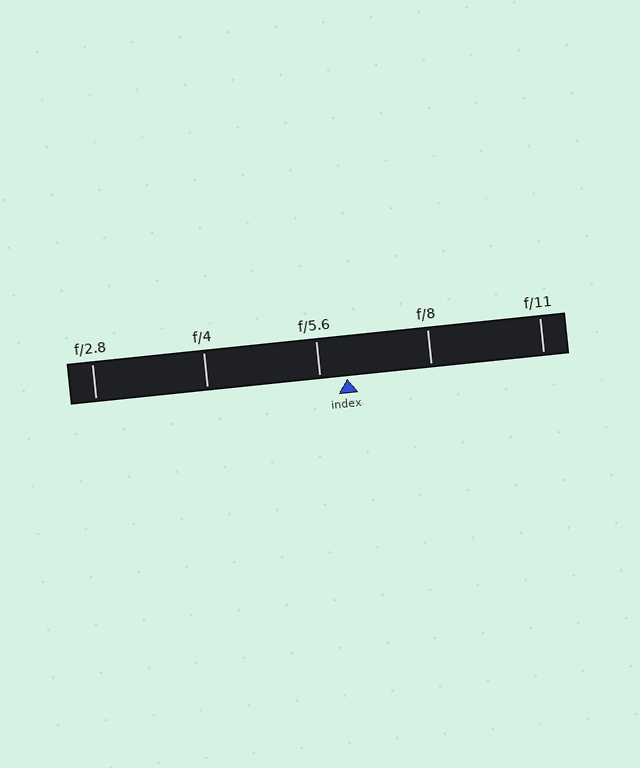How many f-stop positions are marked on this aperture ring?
There are 5 f-stop positions marked.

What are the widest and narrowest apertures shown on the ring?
The widest aperture shown is f/2.8 and the narrowest is f/11.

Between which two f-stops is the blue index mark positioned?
The index mark is between f/5.6 and f/8.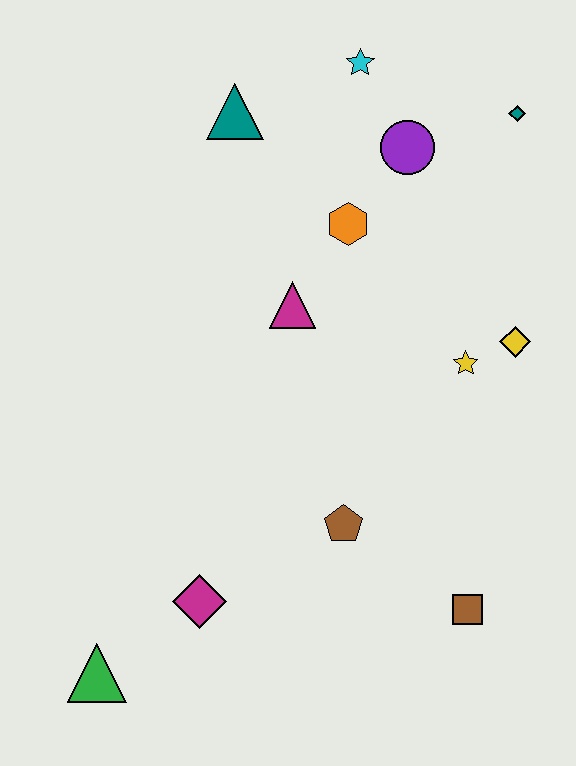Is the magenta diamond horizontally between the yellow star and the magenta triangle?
No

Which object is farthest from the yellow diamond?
The green triangle is farthest from the yellow diamond.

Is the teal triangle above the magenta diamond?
Yes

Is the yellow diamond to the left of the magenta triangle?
No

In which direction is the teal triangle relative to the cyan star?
The teal triangle is to the left of the cyan star.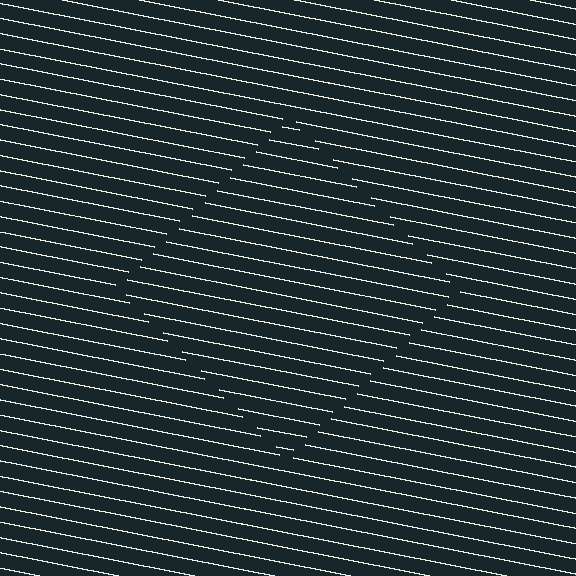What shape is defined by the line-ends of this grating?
An illusory square. The interior of the shape contains the same grating, shifted by half a period — the contour is defined by the phase discontinuity where line-ends from the inner and outer gratings abut.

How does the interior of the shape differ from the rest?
The interior of the shape contains the same grating, shifted by half a period — the contour is defined by the phase discontinuity where line-ends from the inner and outer gratings abut.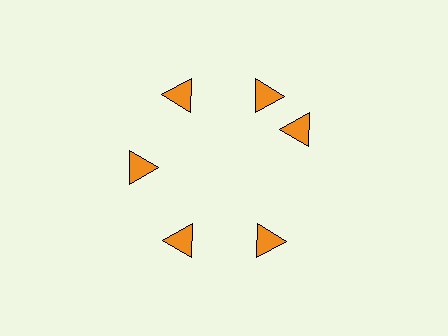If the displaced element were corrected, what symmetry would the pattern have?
It would have 6-fold rotational symmetry — the pattern would map onto itself every 60 degrees.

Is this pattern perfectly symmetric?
No. The 6 orange triangles are arranged in a ring, but one element near the 3 o'clock position is rotated out of alignment along the ring, breaking the 6-fold rotational symmetry.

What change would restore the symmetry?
The symmetry would be restored by rotating it back into even spacing with its neighbors so that all 6 triangles sit at equal angles and equal distance from the center.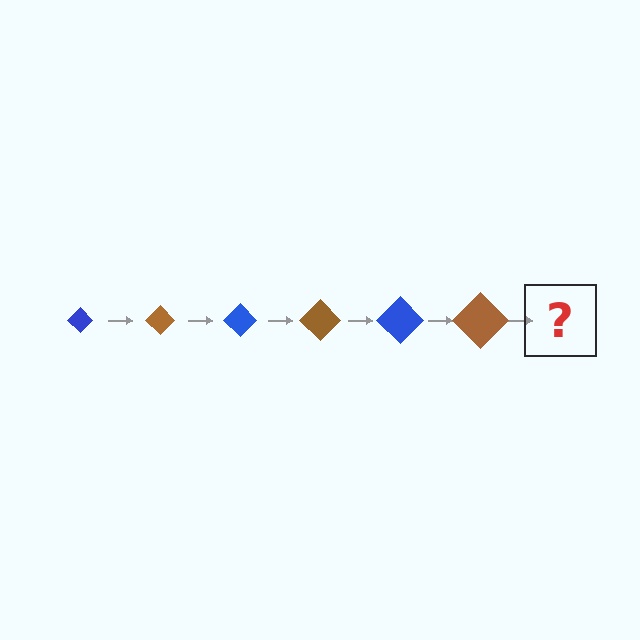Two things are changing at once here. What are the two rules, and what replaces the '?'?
The two rules are that the diamond grows larger each step and the color cycles through blue and brown. The '?' should be a blue diamond, larger than the previous one.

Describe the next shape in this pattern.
It should be a blue diamond, larger than the previous one.